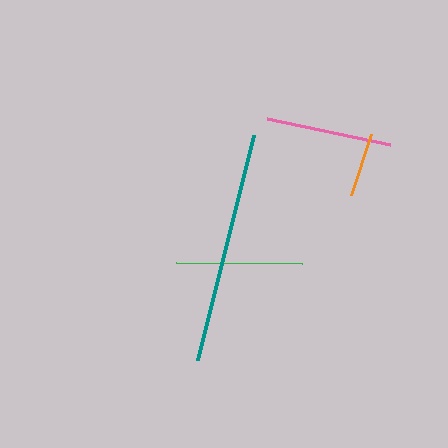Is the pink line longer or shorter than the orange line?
The pink line is longer than the orange line.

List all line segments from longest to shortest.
From longest to shortest: teal, green, pink, orange.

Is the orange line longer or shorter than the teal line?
The teal line is longer than the orange line.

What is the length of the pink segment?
The pink segment is approximately 125 pixels long.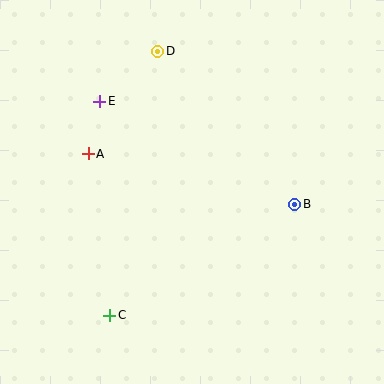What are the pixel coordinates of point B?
Point B is at (295, 204).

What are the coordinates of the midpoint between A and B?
The midpoint between A and B is at (191, 179).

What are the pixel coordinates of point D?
Point D is at (158, 51).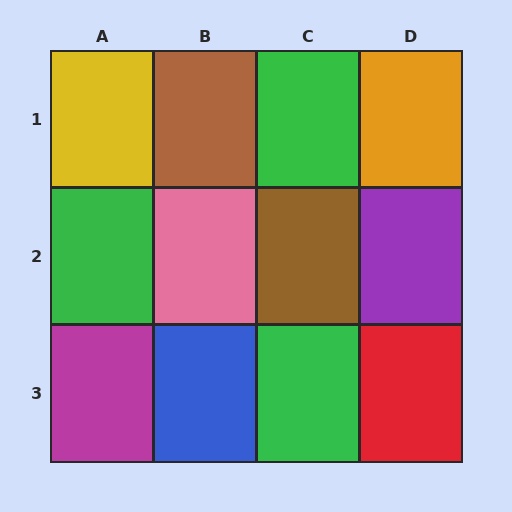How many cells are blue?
1 cell is blue.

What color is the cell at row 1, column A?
Yellow.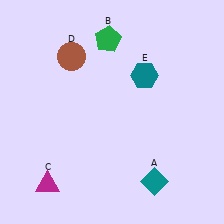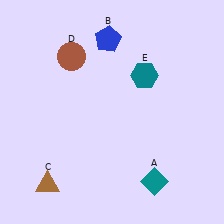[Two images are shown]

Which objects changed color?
B changed from green to blue. C changed from magenta to brown.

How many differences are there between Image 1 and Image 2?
There are 2 differences between the two images.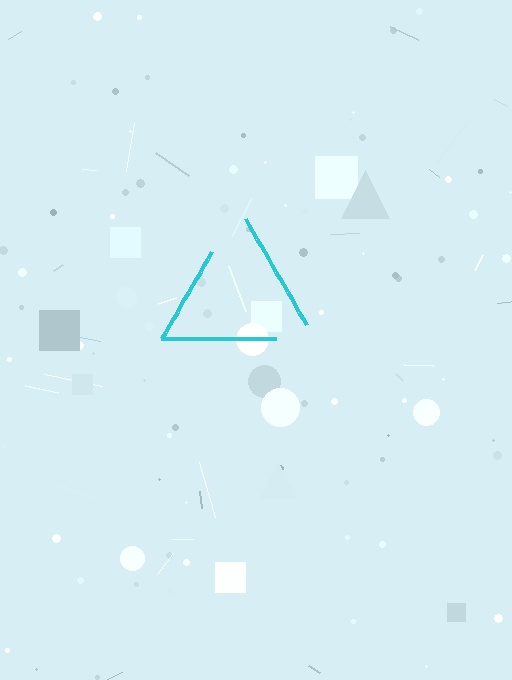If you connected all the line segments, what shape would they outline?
They would outline a triangle.